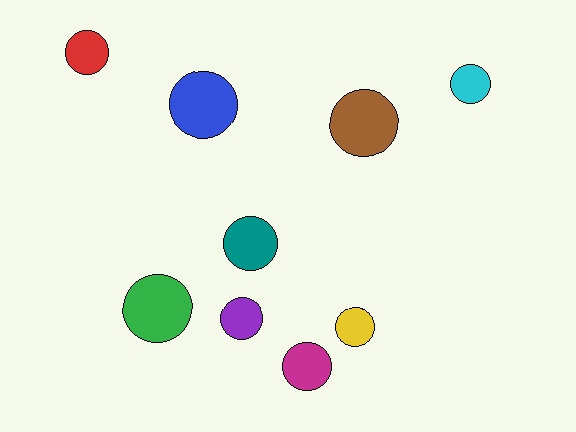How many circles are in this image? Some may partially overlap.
There are 9 circles.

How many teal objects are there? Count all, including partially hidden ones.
There is 1 teal object.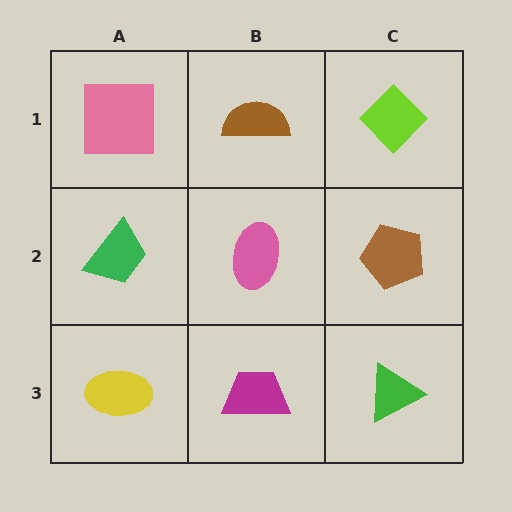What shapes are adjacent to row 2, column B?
A brown semicircle (row 1, column B), a magenta trapezoid (row 3, column B), a green trapezoid (row 2, column A), a brown pentagon (row 2, column C).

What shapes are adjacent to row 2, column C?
A lime diamond (row 1, column C), a green triangle (row 3, column C), a pink ellipse (row 2, column B).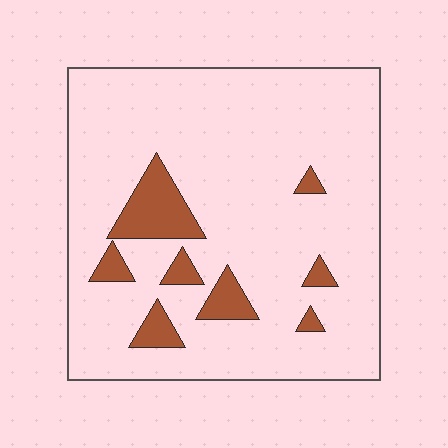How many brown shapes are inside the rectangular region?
8.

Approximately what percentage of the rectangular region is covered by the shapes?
Approximately 10%.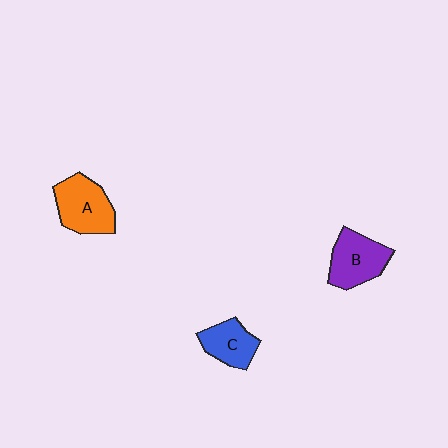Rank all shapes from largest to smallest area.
From largest to smallest: A (orange), B (purple), C (blue).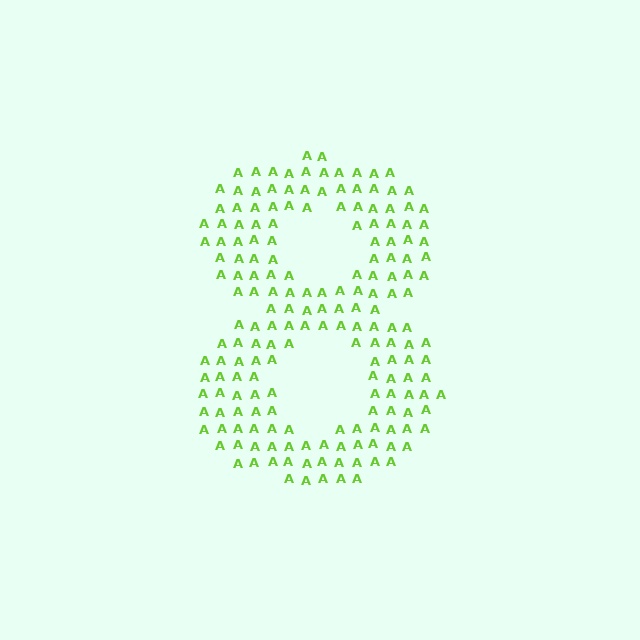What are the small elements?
The small elements are letter A's.